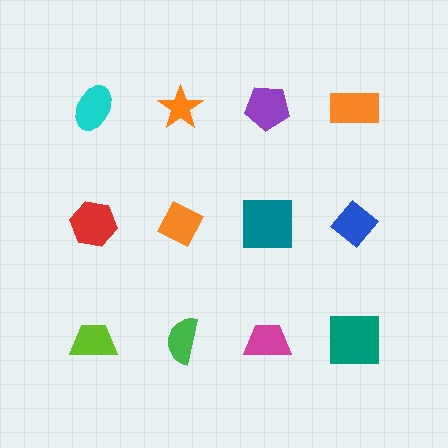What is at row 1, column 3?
A purple pentagon.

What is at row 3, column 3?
A magenta trapezoid.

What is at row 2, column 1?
A red hexagon.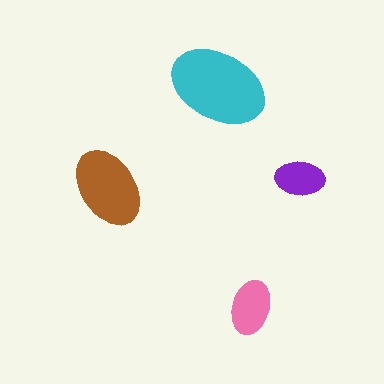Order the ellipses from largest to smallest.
the cyan one, the brown one, the pink one, the purple one.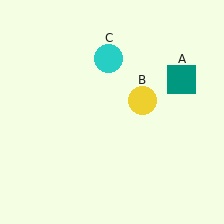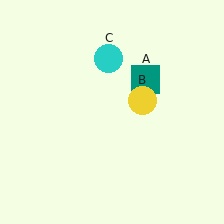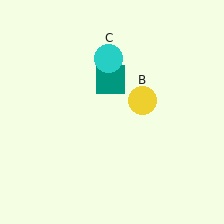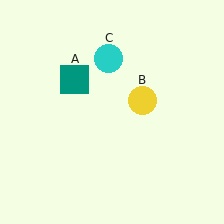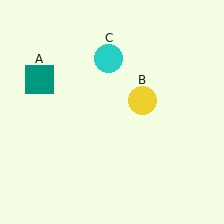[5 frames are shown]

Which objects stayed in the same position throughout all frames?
Yellow circle (object B) and cyan circle (object C) remained stationary.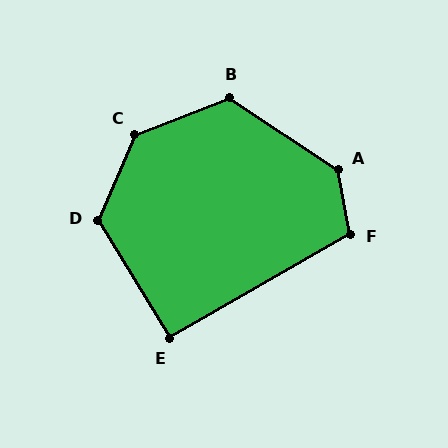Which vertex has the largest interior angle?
C, at approximately 135 degrees.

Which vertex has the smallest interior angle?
E, at approximately 92 degrees.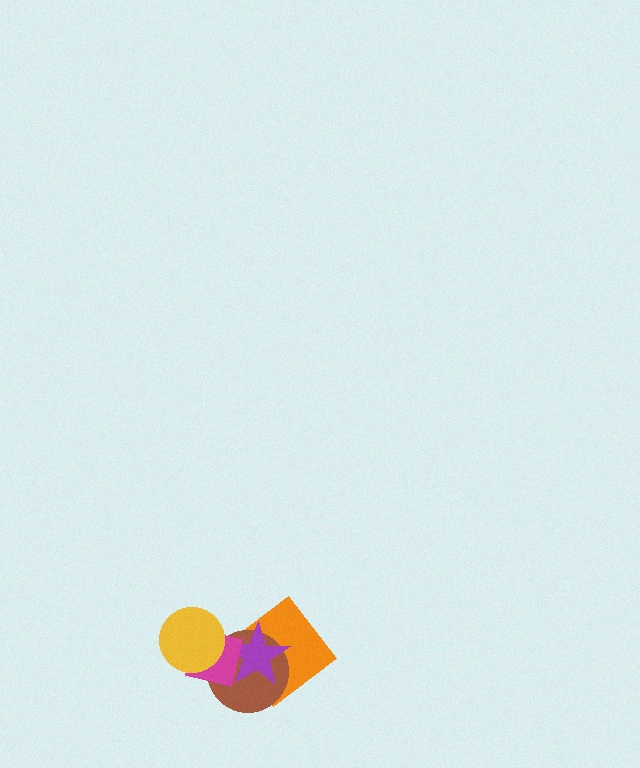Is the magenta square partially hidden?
Yes, it is partially covered by another shape.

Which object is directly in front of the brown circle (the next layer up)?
The purple star is directly in front of the brown circle.